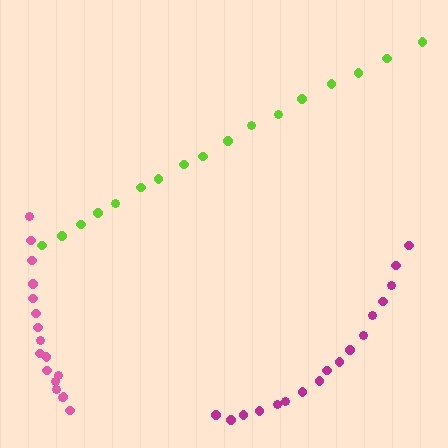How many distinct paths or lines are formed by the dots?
There are 3 distinct paths.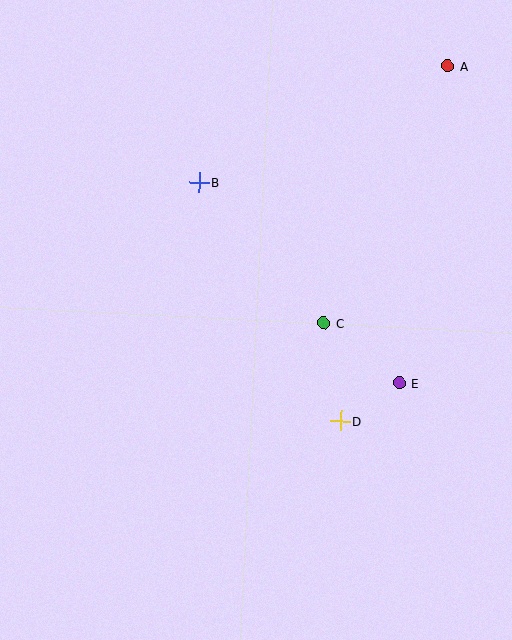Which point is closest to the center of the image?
Point C at (323, 323) is closest to the center.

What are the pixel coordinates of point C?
Point C is at (323, 323).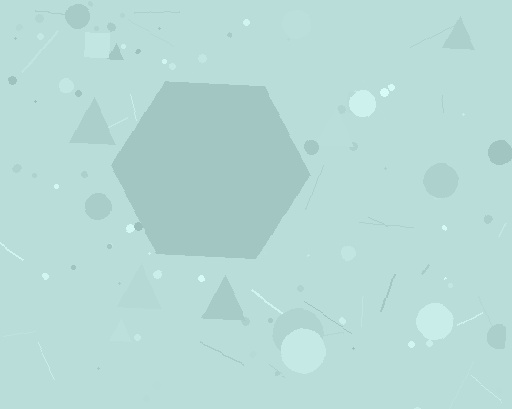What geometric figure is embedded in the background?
A hexagon is embedded in the background.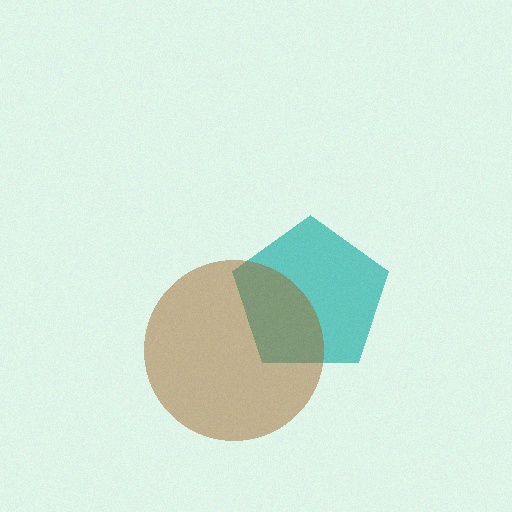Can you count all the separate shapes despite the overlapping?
Yes, there are 2 separate shapes.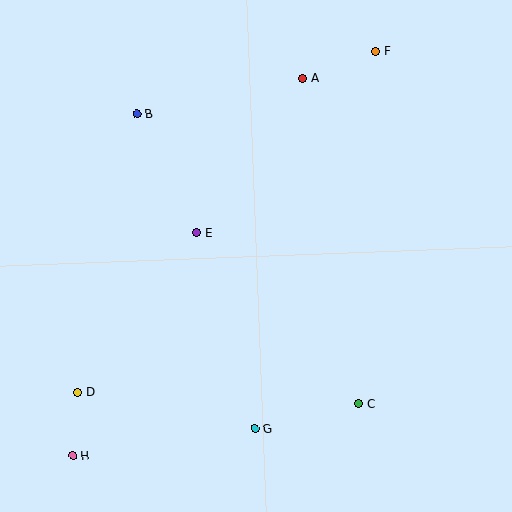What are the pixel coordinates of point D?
Point D is at (78, 393).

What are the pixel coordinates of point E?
Point E is at (197, 233).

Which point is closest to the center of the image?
Point E at (197, 233) is closest to the center.